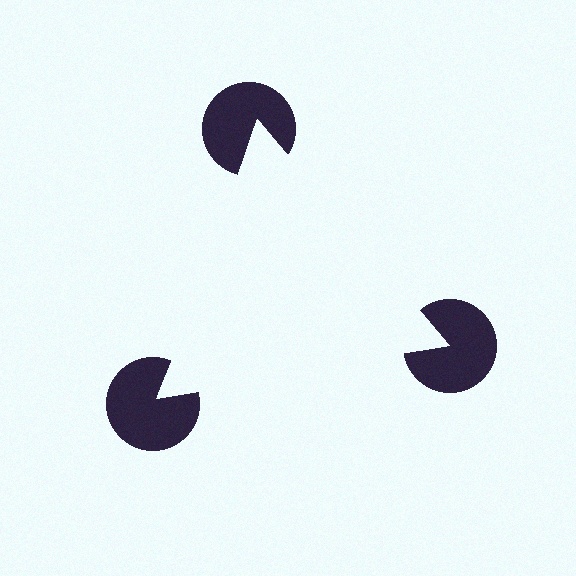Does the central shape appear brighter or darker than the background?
It typically appears slightly brighter than the background, even though no actual brightness change is drawn.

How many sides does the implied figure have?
3 sides.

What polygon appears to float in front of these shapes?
An illusory triangle — its edges are inferred from the aligned wedge cuts in the pac-man discs, not physically drawn.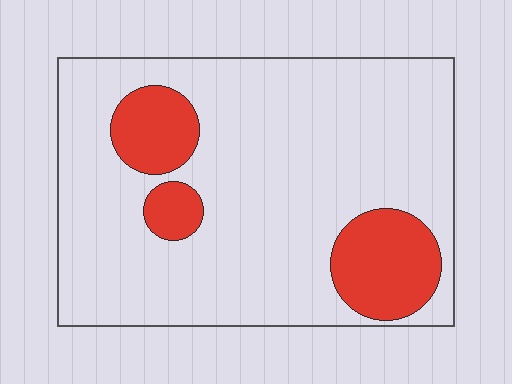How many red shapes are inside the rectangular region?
3.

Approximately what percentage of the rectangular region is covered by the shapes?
Approximately 20%.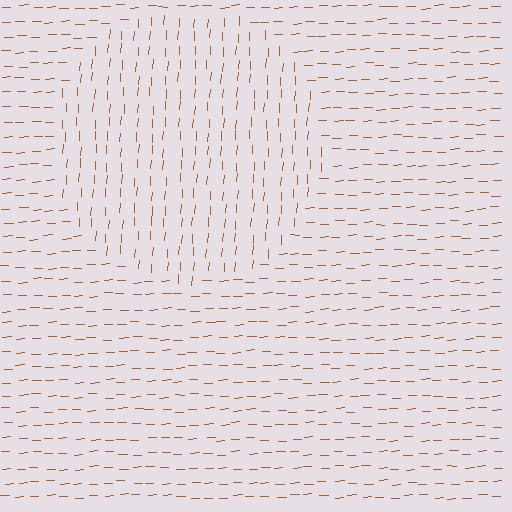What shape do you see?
I see a circle.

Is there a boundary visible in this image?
Yes, there is a texture boundary formed by a change in line orientation.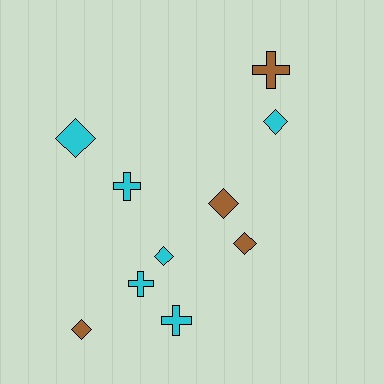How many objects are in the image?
There are 10 objects.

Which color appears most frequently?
Cyan, with 6 objects.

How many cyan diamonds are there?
There are 3 cyan diamonds.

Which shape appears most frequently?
Diamond, with 6 objects.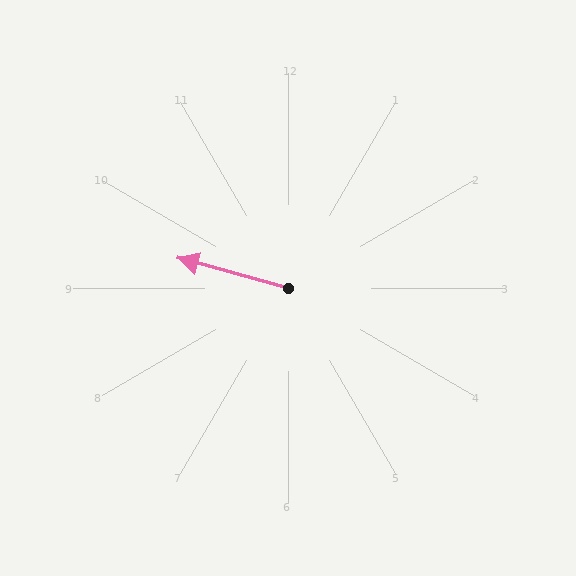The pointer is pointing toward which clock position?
Roughly 10 o'clock.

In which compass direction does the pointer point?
West.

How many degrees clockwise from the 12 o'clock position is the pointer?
Approximately 285 degrees.